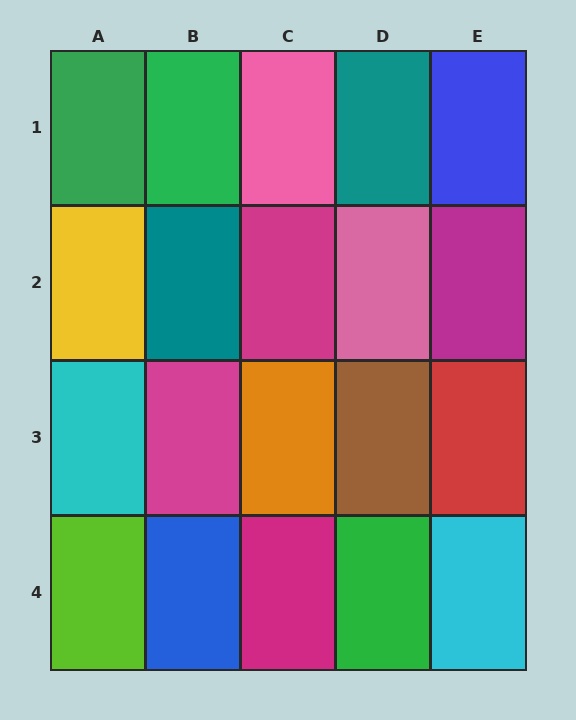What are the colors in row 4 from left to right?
Lime, blue, magenta, green, cyan.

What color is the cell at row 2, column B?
Teal.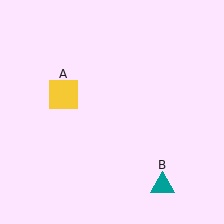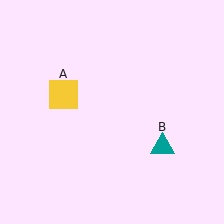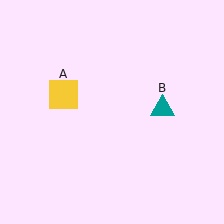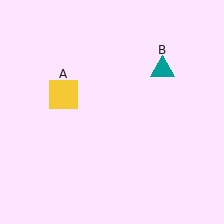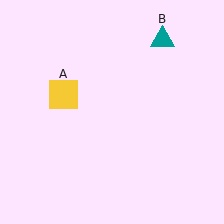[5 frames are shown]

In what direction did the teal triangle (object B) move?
The teal triangle (object B) moved up.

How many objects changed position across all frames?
1 object changed position: teal triangle (object B).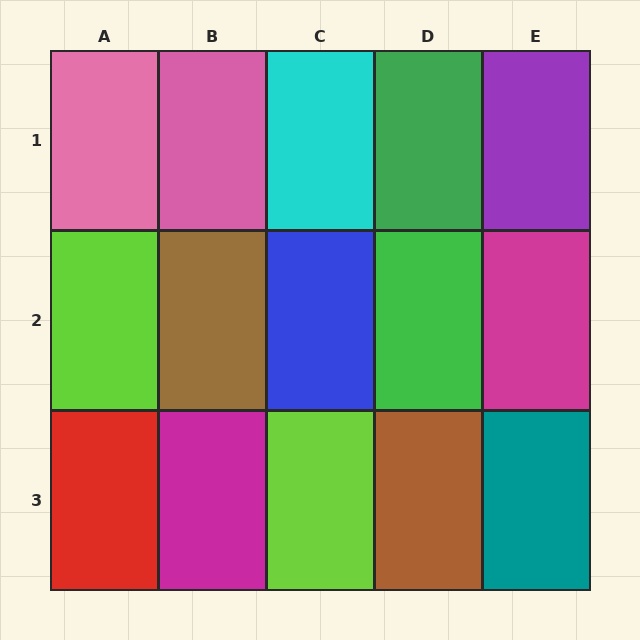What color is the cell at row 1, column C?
Cyan.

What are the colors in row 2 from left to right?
Lime, brown, blue, green, magenta.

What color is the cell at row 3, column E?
Teal.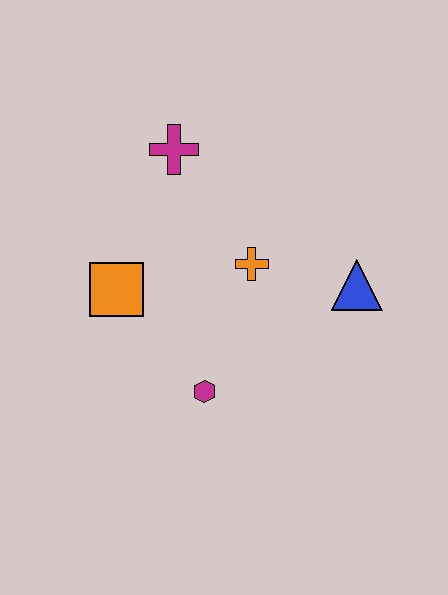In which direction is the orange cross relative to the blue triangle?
The orange cross is to the left of the blue triangle.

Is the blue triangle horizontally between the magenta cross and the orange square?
No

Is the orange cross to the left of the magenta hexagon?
No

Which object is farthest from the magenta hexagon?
The magenta cross is farthest from the magenta hexagon.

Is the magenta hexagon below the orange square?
Yes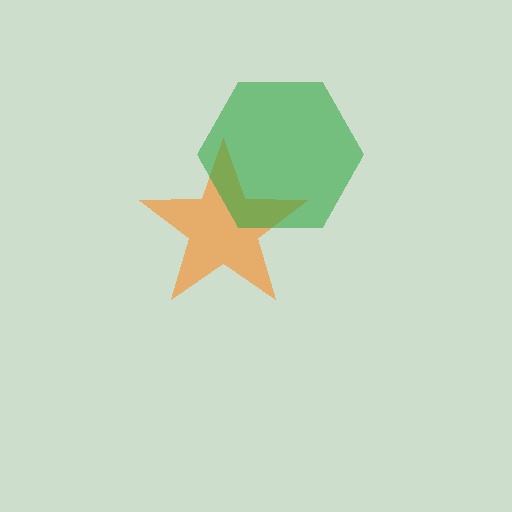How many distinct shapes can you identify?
There are 2 distinct shapes: an orange star, a green hexagon.